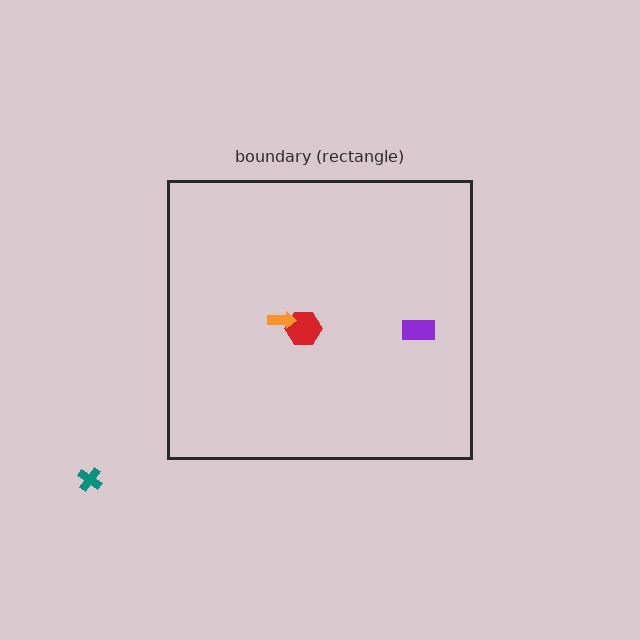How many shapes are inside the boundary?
3 inside, 1 outside.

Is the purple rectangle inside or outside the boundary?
Inside.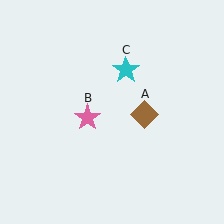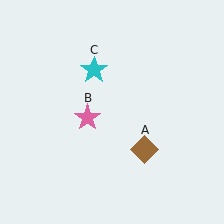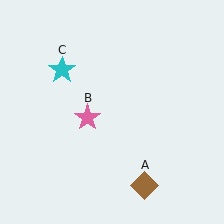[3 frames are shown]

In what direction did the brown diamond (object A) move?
The brown diamond (object A) moved down.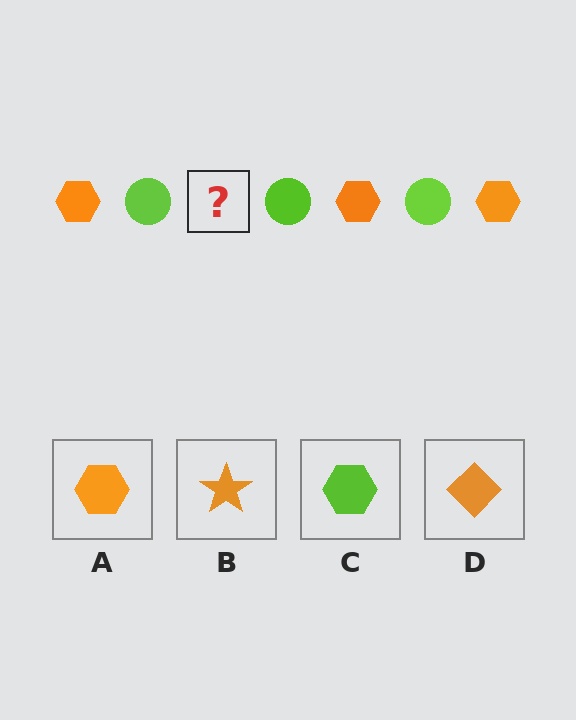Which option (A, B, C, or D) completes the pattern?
A.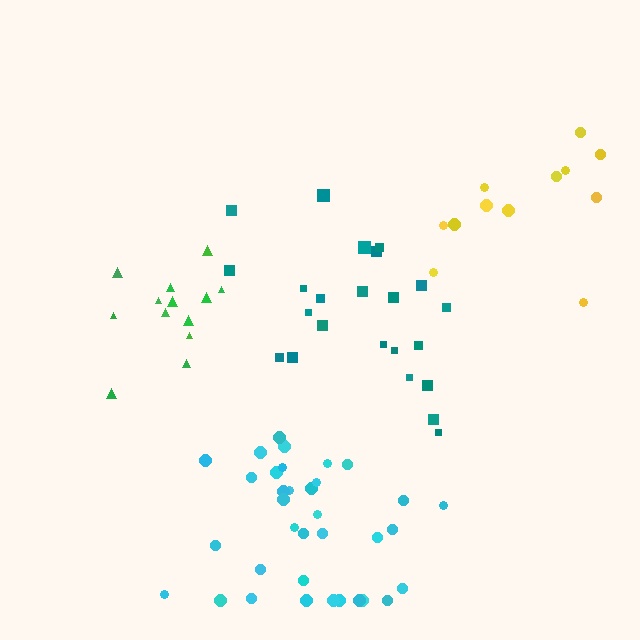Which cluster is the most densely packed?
Green.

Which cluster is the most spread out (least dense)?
Yellow.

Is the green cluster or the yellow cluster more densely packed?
Green.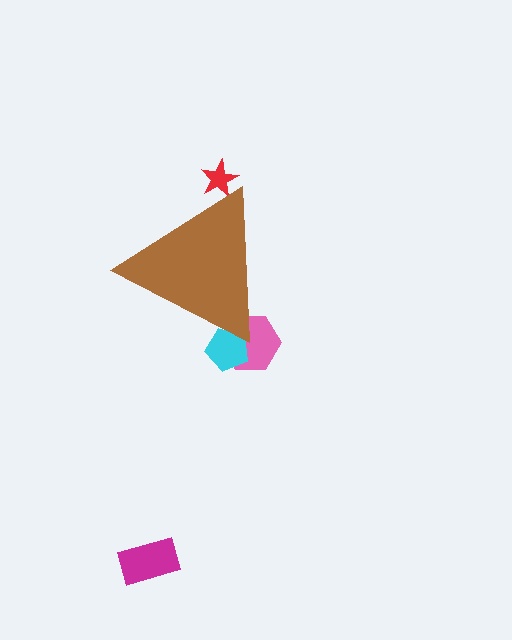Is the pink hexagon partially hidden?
Yes, the pink hexagon is partially hidden behind the brown triangle.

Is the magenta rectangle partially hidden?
No, the magenta rectangle is fully visible.